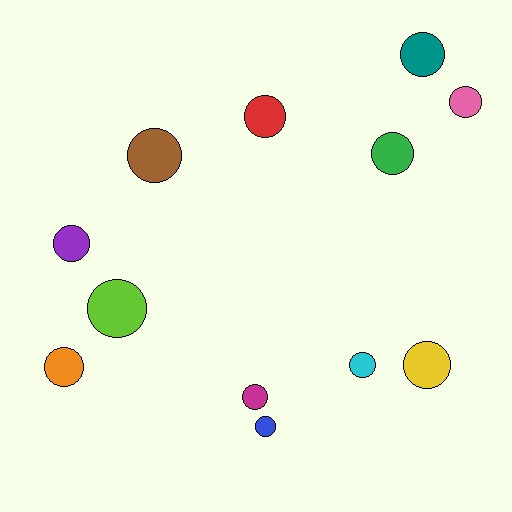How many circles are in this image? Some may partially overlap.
There are 12 circles.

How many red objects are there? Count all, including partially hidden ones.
There is 1 red object.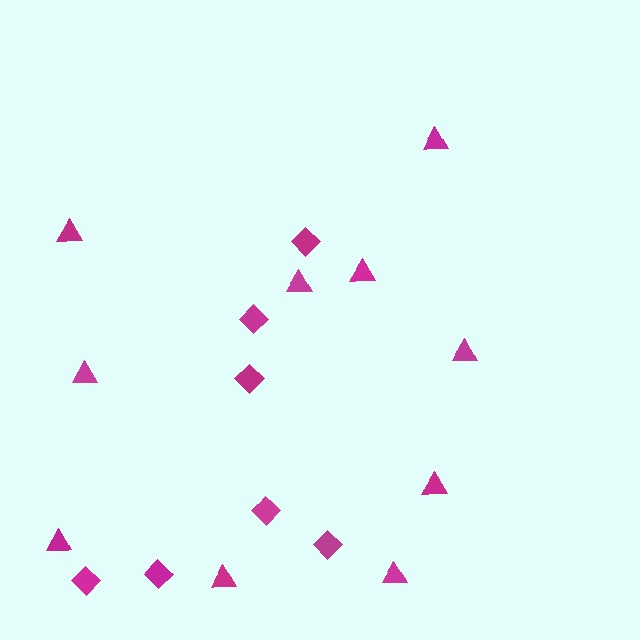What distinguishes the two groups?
There are 2 groups: one group of triangles (10) and one group of diamonds (7).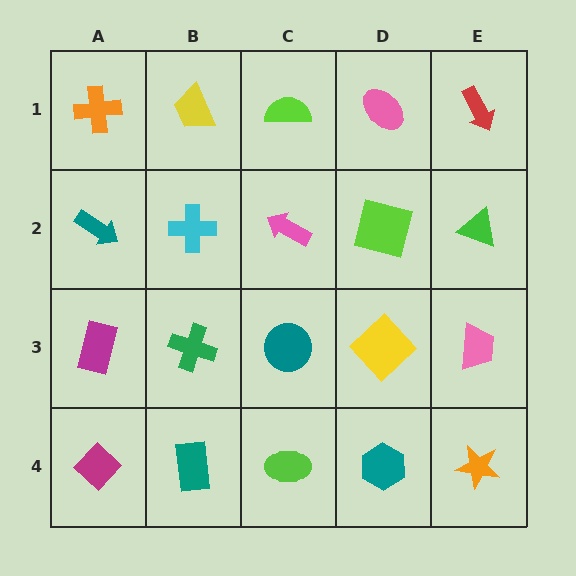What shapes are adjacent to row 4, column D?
A yellow diamond (row 3, column D), a lime ellipse (row 4, column C), an orange star (row 4, column E).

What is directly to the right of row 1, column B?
A lime semicircle.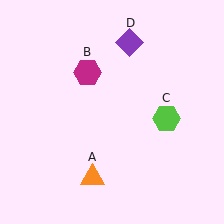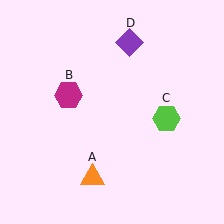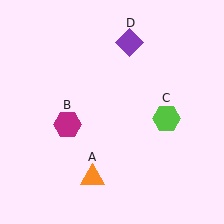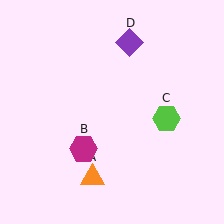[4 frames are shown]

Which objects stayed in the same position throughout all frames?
Orange triangle (object A) and lime hexagon (object C) and purple diamond (object D) remained stationary.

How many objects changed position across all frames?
1 object changed position: magenta hexagon (object B).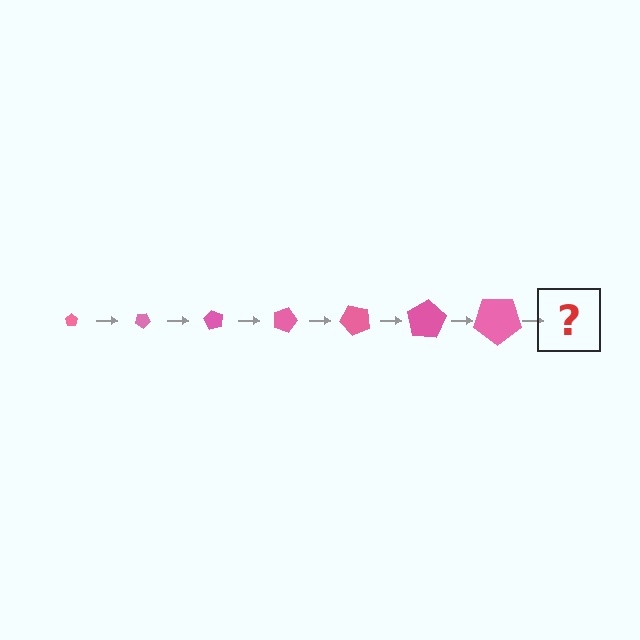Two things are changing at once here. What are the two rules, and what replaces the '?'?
The two rules are that the pentagon grows larger each step and it rotates 30 degrees each step. The '?' should be a pentagon, larger than the previous one and rotated 210 degrees from the start.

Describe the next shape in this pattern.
It should be a pentagon, larger than the previous one and rotated 210 degrees from the start.